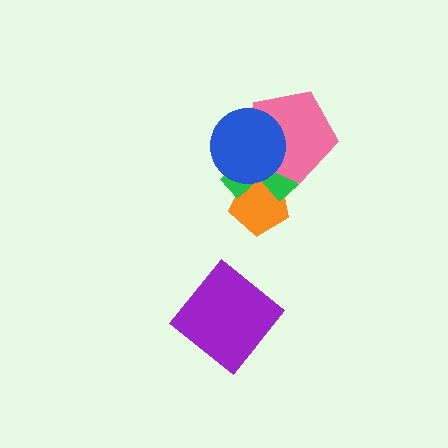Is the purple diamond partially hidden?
No, no other shape covers it.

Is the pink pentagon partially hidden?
Yes, it is partially covered by another shape.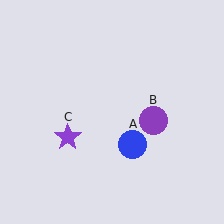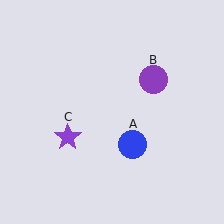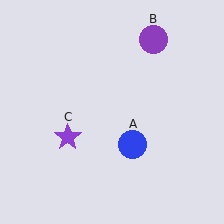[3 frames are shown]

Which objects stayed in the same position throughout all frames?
Blue circle (object A) and purple star (object C) remained stationary.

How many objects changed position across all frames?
1 object changed position: purple circle (object B).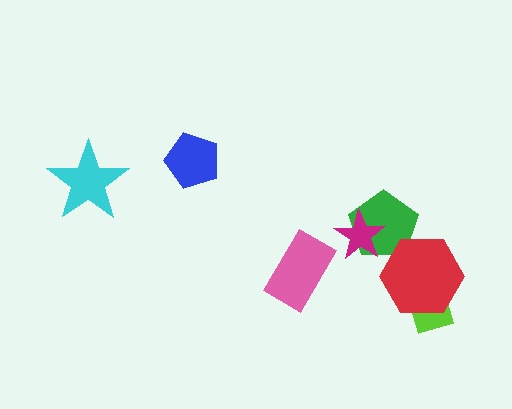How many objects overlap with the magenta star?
1 object overlaps with the magenta star.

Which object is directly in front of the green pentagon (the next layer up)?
The magenta star is directly in front of the green pentagon.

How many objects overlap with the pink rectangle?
0 objects overlap with the pink rectangle.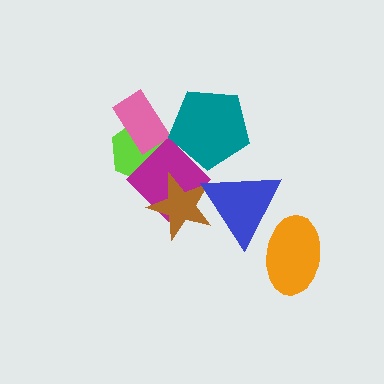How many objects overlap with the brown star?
2 objects overlap with the brown star.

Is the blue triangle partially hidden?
Yes, it is partially covered by another shape.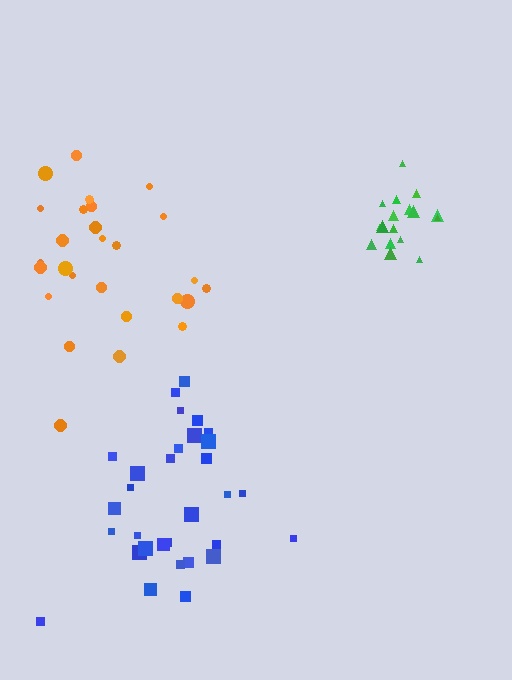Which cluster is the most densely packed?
Green.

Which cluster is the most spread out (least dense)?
Orange.